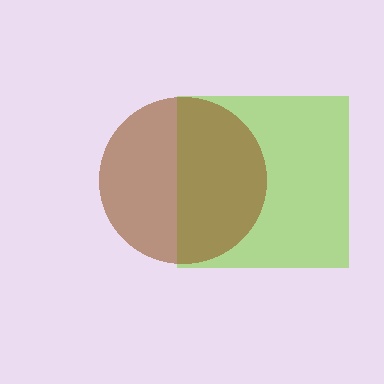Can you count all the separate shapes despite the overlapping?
Yes, there are 2 separate shapes.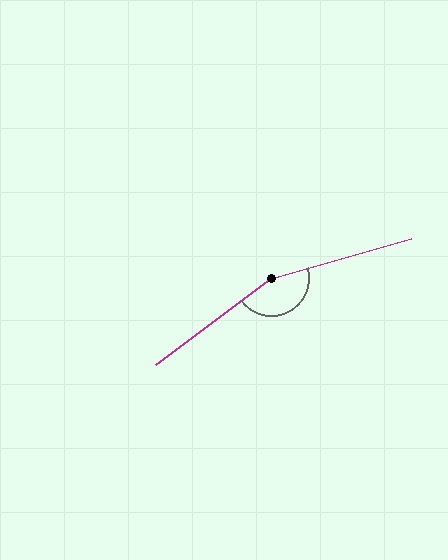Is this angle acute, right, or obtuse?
It is obtuse.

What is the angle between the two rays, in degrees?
Approximately 159 degrees.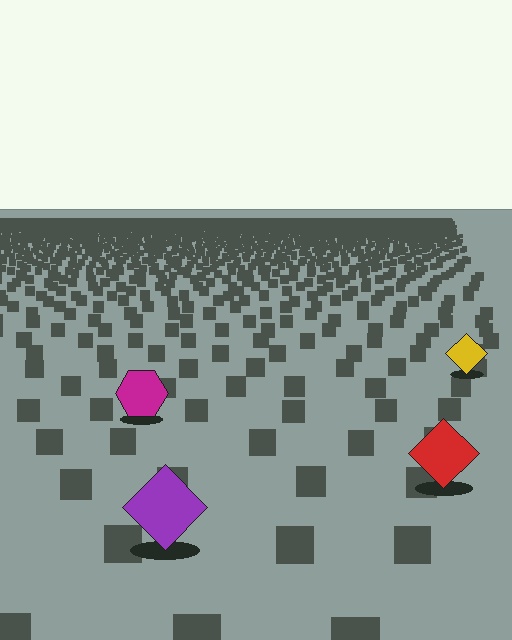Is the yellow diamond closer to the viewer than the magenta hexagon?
No. The magenta hexagon is closer — you can tell from the texture gradient: the ground texture is coarser near it.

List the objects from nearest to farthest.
From nearest to farthest: the purple diamond, the red diamond, the magenta hexagon, the yellow diamond.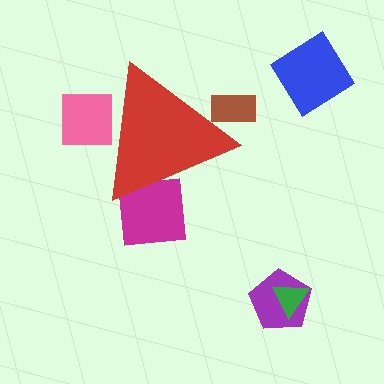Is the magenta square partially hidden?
Yes, the magenta square is partially hidden behind the red triangle.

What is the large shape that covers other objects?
A red triangle.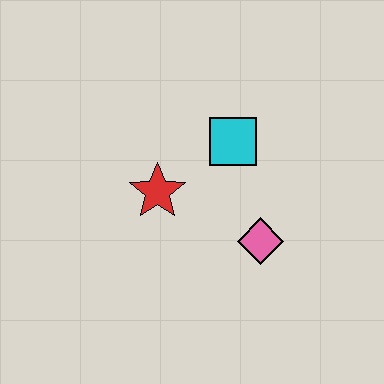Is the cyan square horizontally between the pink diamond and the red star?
Yes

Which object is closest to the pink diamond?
The cyan square is closest to the pink diamond.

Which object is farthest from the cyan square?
The pink diamond is farthest from the cyan square.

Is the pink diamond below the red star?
Yes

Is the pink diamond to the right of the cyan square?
Yes